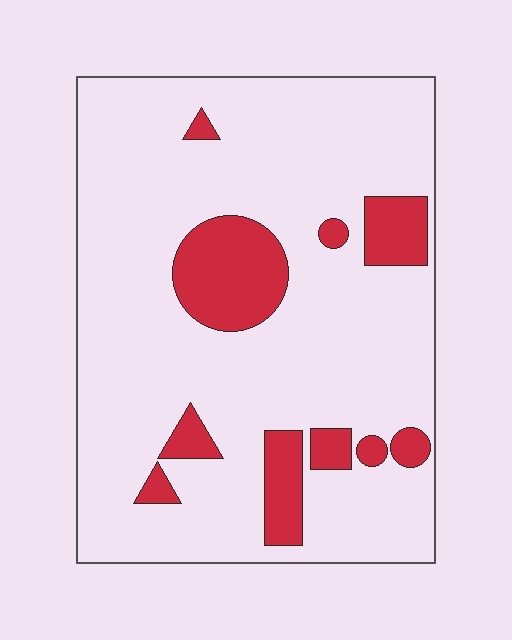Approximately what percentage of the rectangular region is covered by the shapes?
Approximately 15%.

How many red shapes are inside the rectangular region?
10.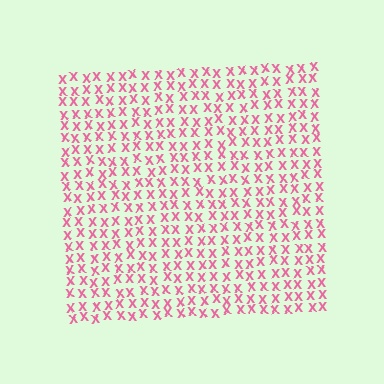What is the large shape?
The large shape is a square.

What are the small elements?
The small elements are letter X's.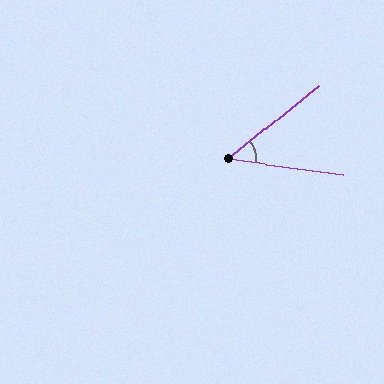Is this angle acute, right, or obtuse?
It is acute.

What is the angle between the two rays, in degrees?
Approximately 47 degrees.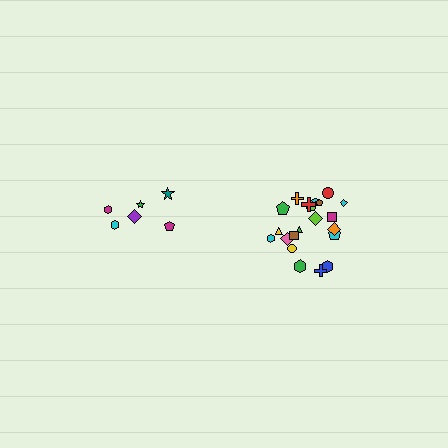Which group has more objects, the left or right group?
The right group.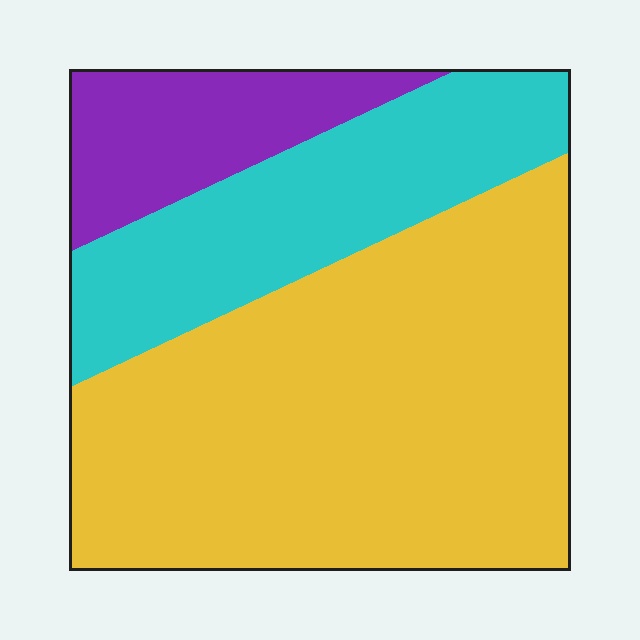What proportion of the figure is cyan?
Cyan takes up between a sixth and a third of the figure.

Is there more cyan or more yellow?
Yellow.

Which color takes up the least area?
Purple, at roughly 15%.